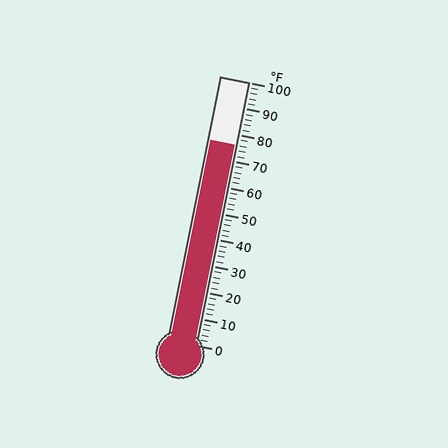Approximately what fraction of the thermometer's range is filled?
The thermometer is filled to approximately 75% of its range.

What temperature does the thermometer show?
The thermometer shows approximately 76°F.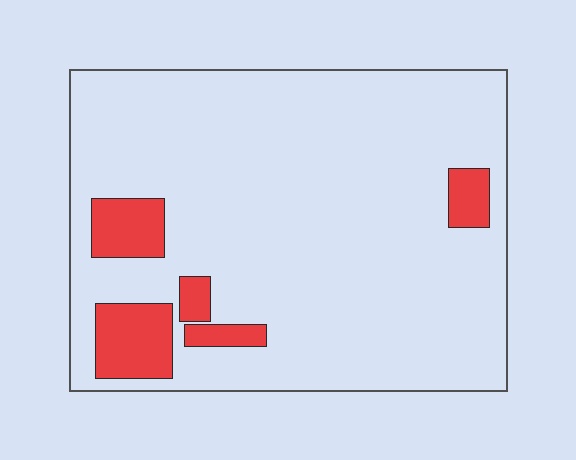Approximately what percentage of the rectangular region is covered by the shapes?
Approximately 10%.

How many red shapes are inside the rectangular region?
5.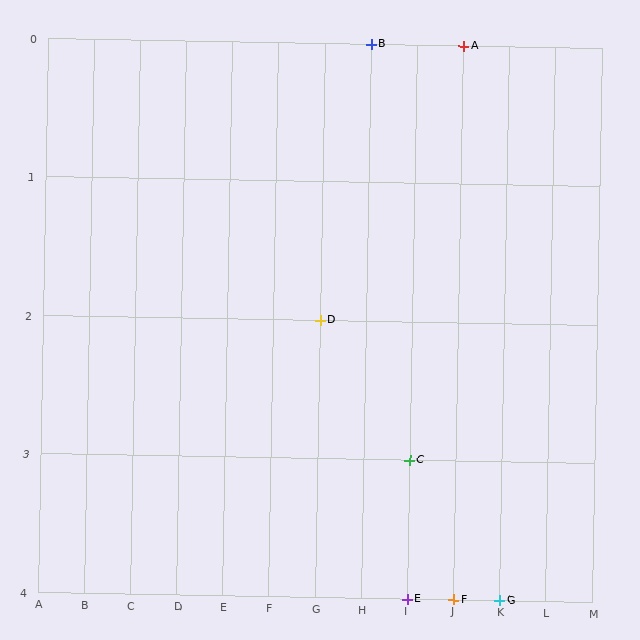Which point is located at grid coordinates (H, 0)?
Point B is at (H, 0).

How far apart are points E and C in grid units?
Points E and C are 1 row apart.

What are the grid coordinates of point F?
Point F is at grid coordinates (J, 4).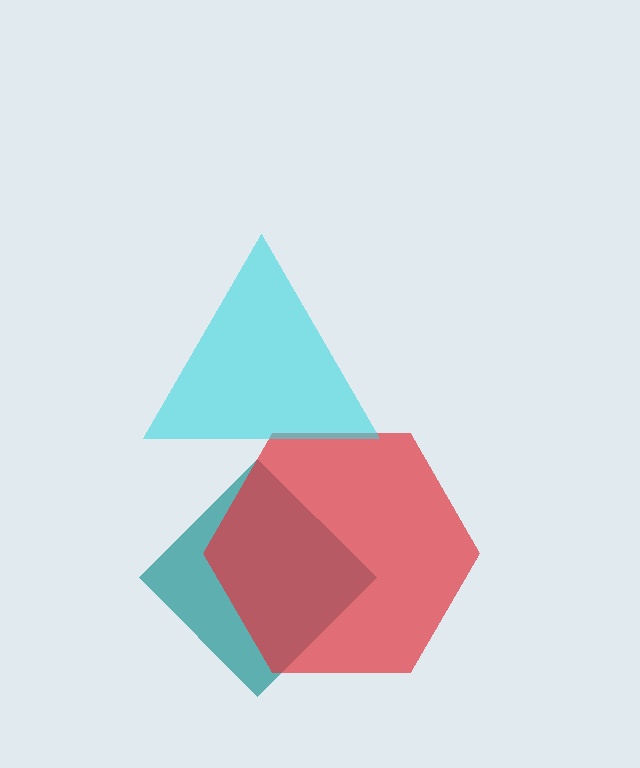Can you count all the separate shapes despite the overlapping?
Yes, there are 3 separate shapes.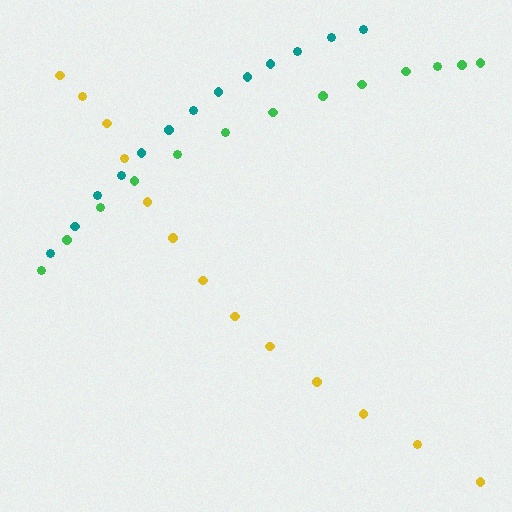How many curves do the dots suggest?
There are 3 distinct paths.